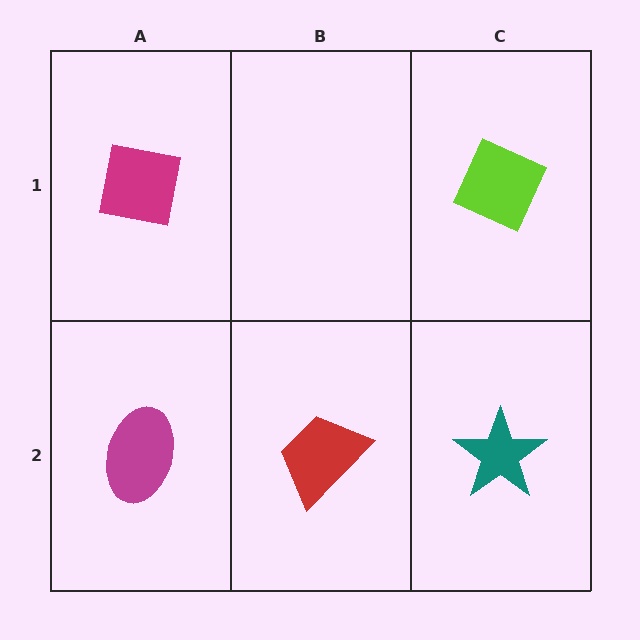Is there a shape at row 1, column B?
No, that cell is empty.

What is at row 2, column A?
A magenta ellipse.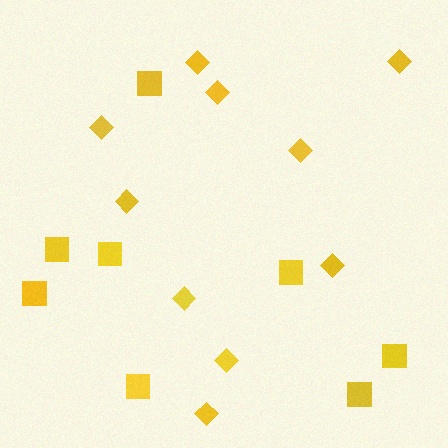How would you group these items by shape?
There are 2 groups: one group of squares (8) and one group of diamonds (10).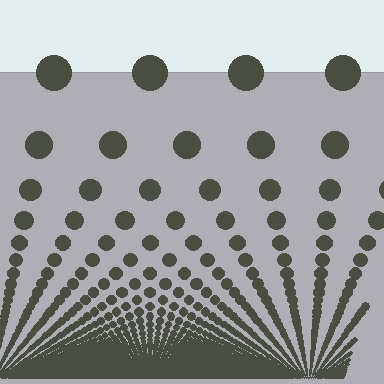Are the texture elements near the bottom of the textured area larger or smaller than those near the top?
Smaller. The gradient is inverted — elements near the bottom are smaller and denser.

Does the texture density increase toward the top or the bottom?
Density increases toward the bottom.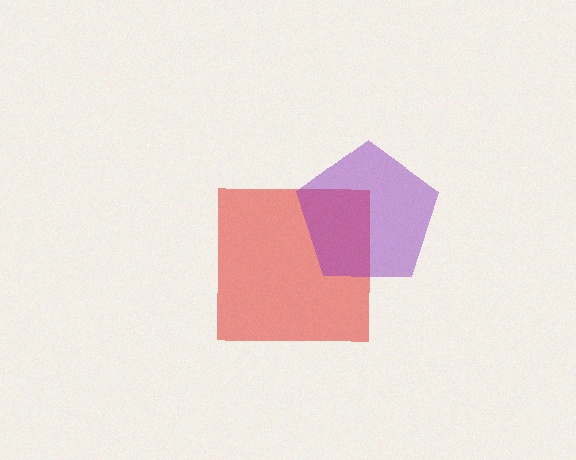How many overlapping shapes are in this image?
There are 2 overlapping shapes in the image.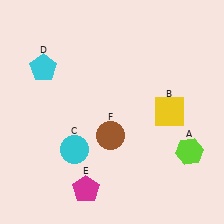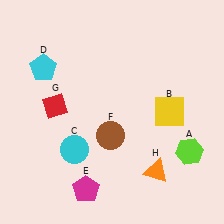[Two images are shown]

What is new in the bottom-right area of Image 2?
An orange triangle (H) was added in the bottom-right area of Image 2.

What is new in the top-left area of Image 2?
A red diamond (G) was added in the top-left area of Image 2.